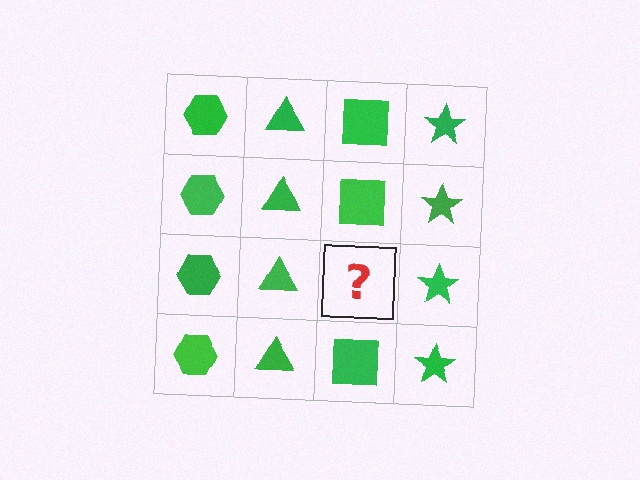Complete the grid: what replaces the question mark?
The question mark should be replaced with a green square.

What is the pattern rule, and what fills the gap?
The rule is that each column has a consistent shape. The gap should be filled with a green square.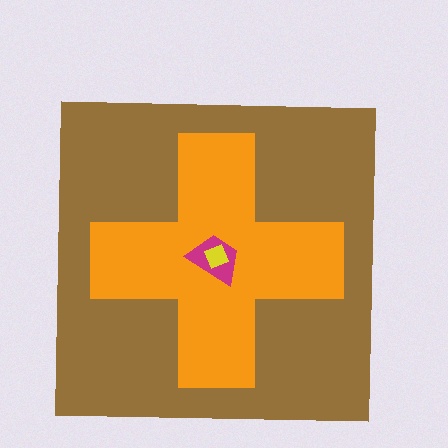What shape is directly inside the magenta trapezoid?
The yellow diamond.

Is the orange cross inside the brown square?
Yes.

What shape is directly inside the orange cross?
The magenta trapezoid.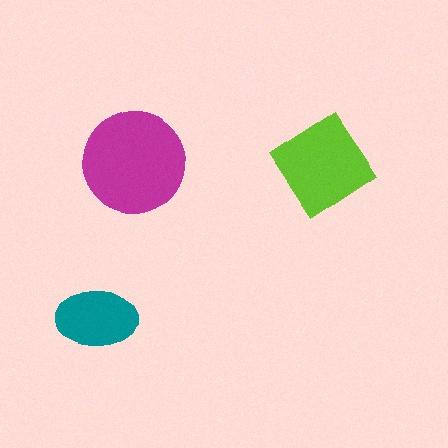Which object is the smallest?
The teal ellipse.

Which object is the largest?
The magenta circle.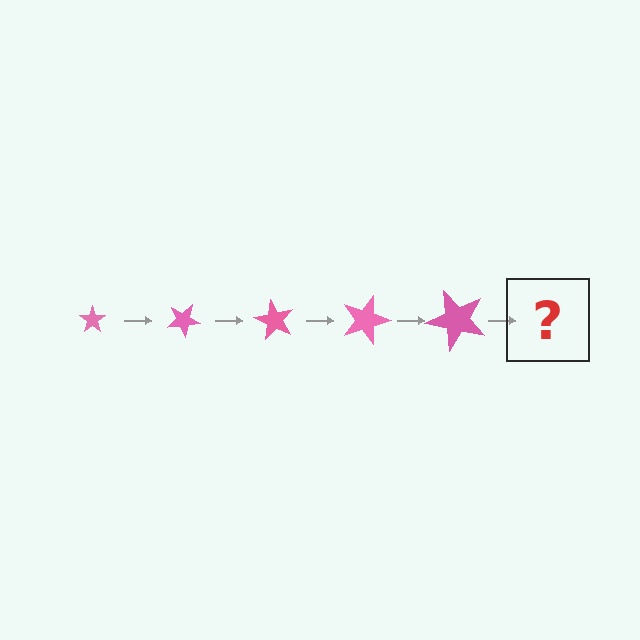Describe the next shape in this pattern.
It should be a star, larger than the previous one and rotated 150 degrees from the start.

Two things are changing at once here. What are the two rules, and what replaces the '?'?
The two rules are that the star grows larger each step and it rotates 30 degrees each step. The '?' should be a star, larger than the previous one and rotated 150 degrees from the start.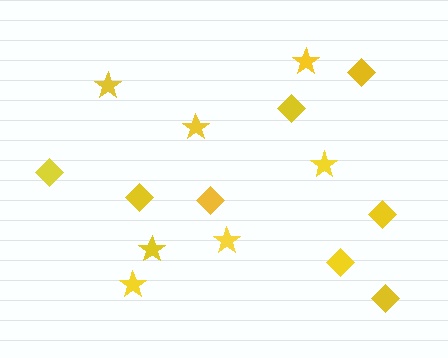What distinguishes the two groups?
There are 2 groups: one group of diamonds (8) and one group of stars (7).